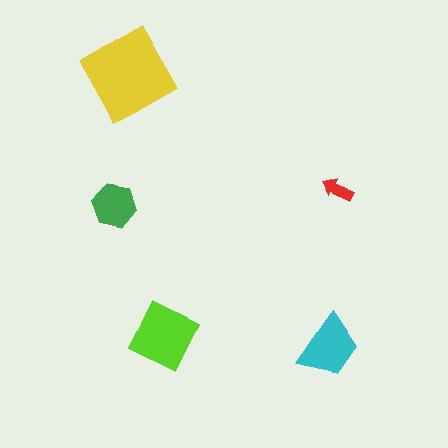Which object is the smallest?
The red arrow.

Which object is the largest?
The yellow square.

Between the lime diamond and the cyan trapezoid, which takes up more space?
The lime diamond.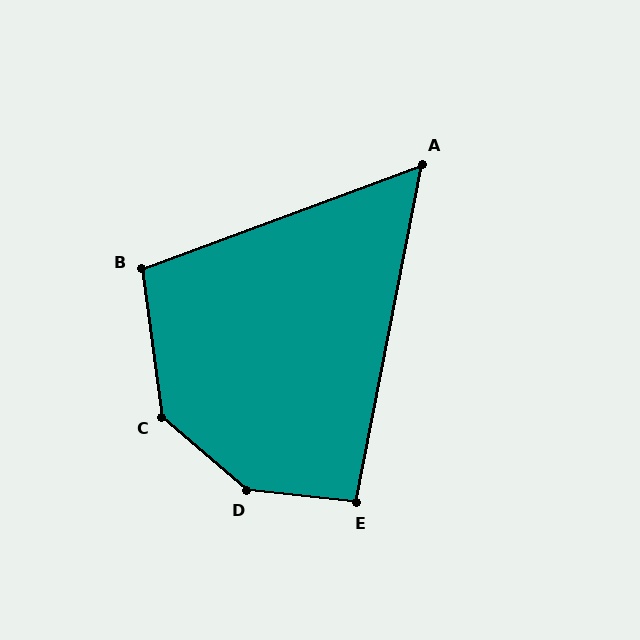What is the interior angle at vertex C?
Approximately 139 degrees (obtuse).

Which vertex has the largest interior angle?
D, at approximately 145 degrees.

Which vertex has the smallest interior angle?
A, at approximately 59 degrees.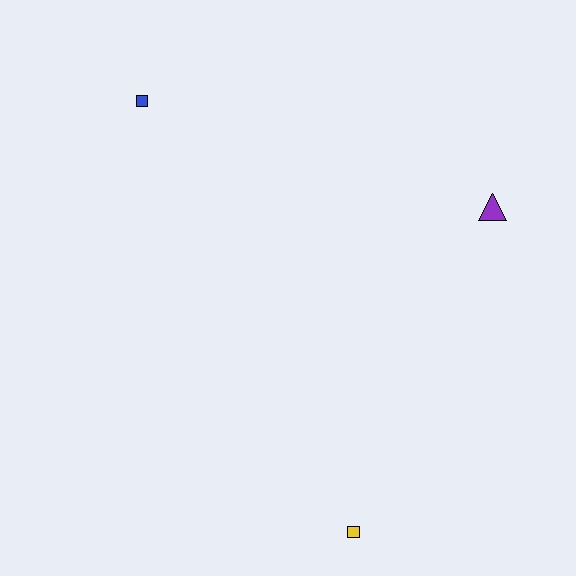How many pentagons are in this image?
There are no pentagons.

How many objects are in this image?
There are 3 objects.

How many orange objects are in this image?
There are no orange objects.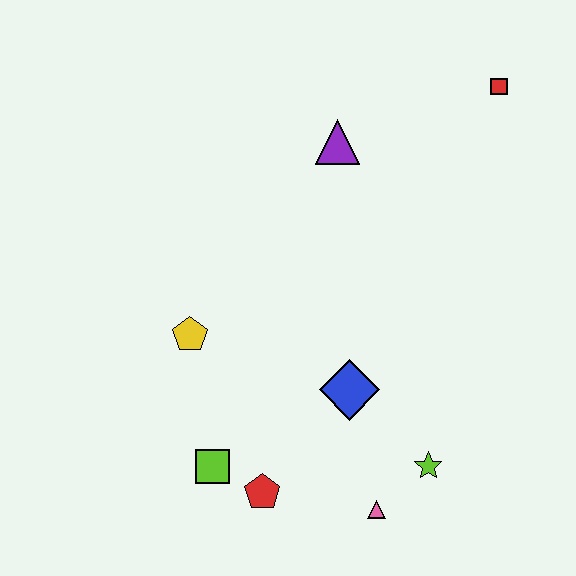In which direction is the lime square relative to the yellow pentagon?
The lime square is below the yellow pentagon.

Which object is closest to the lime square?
The red pentagon is closest to the lime square.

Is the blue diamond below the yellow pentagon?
Yes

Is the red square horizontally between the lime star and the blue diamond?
No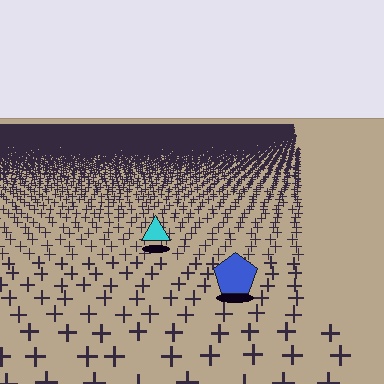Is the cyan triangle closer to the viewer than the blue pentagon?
No. The blue pentagon is closer — you can tell from the texture gradient: the ground texture is coarser near it.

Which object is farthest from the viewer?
The cyan triangle is farthest from the viewer. It appears smaller and the ground texture around it is denser.